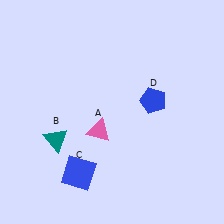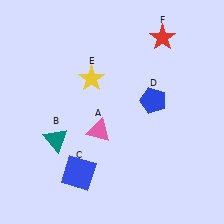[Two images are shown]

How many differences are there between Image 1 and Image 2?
There are 2 differences between the two images.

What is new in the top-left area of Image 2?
A yellow star (E) was added in the top-left area of Image 2.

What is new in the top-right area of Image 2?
A red star (F) was added in the top-right area of Image 2.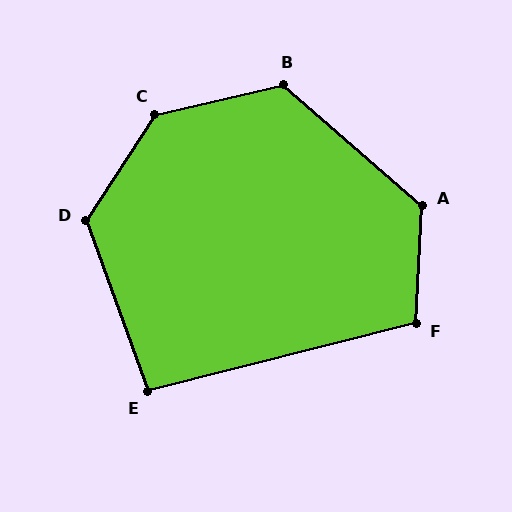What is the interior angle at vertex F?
Approximately 107 degrees (obtuse).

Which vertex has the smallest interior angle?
E, at approximately 96 degrees.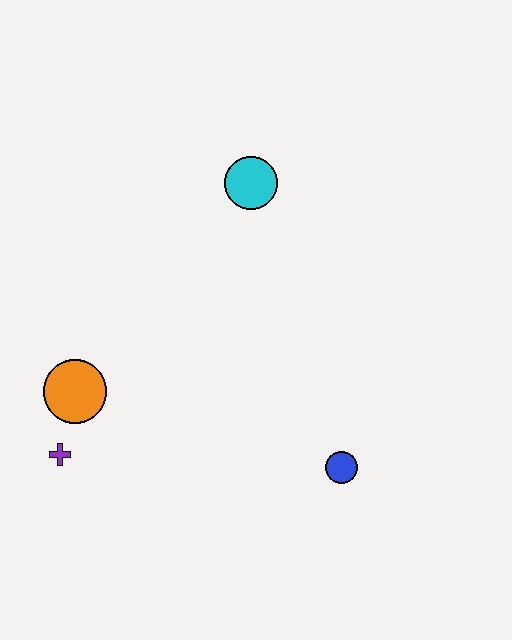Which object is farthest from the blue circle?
The cyan circle is farthest from the blue circle.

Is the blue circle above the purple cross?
No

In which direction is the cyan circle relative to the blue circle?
The cyan circle is above the blue circle.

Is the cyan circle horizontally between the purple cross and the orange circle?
No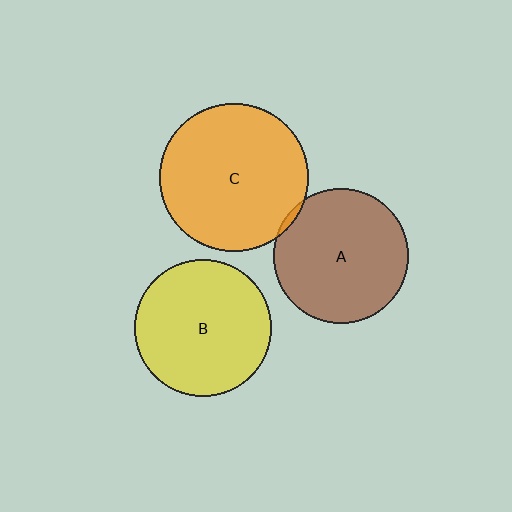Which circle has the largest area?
Circle C (orange).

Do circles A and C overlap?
Yes.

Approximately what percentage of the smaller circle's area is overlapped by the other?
Approximately 5%.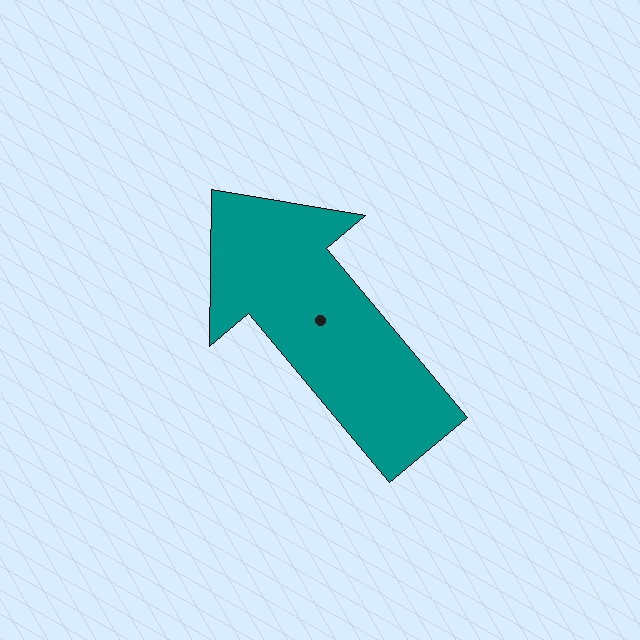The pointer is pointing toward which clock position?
Roughly 11 o'clock.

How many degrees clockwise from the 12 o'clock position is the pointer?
Approximately 320 degrees.